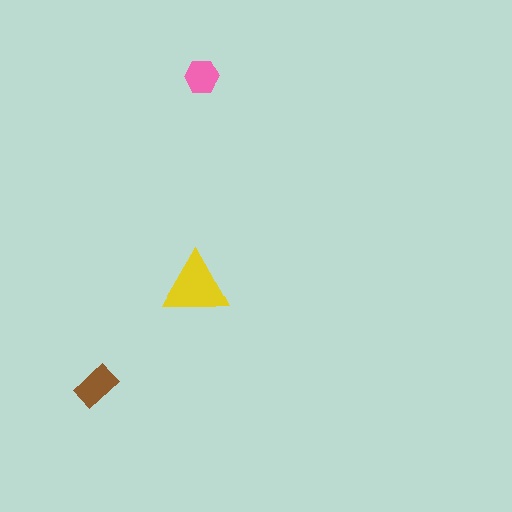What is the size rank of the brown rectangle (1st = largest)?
2nd.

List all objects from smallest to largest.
The pink hexagon, the brown rectangle, the yellow triangle.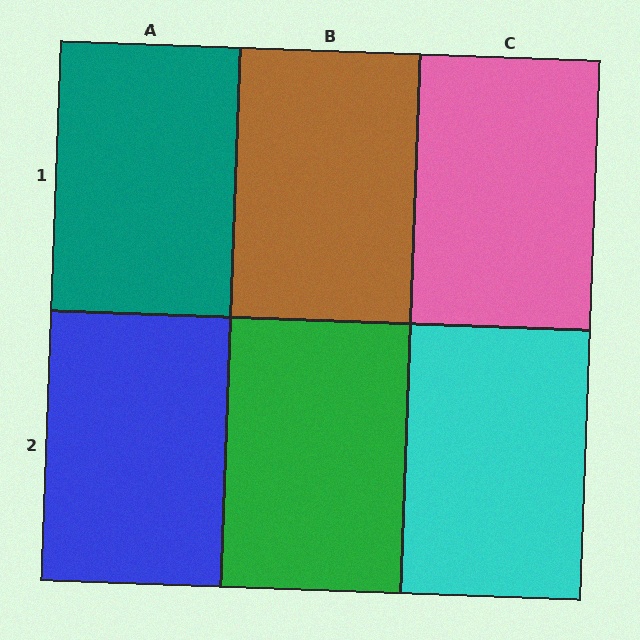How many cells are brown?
1 cell is brown.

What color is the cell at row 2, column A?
Blue.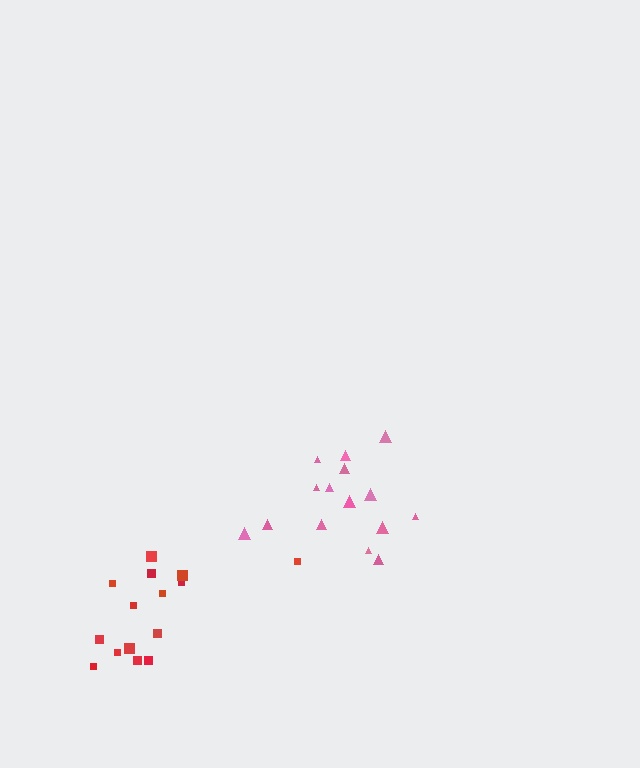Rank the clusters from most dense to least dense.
pink, red.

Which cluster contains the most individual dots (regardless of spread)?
Red (15).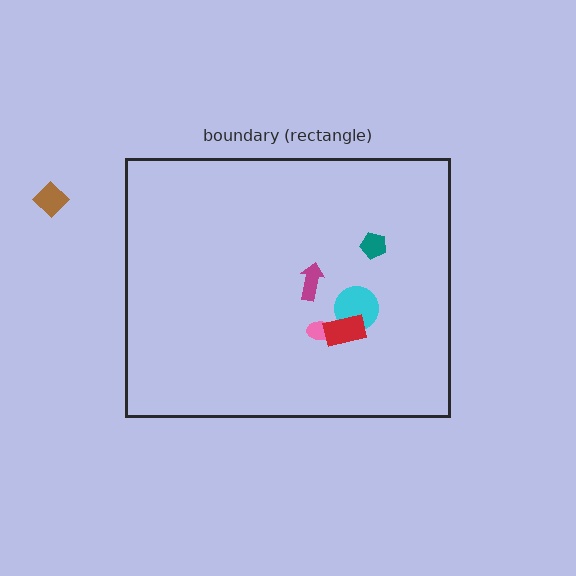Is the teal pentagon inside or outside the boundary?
Inside.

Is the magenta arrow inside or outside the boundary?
Inside.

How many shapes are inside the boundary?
5 inside, 1 outside.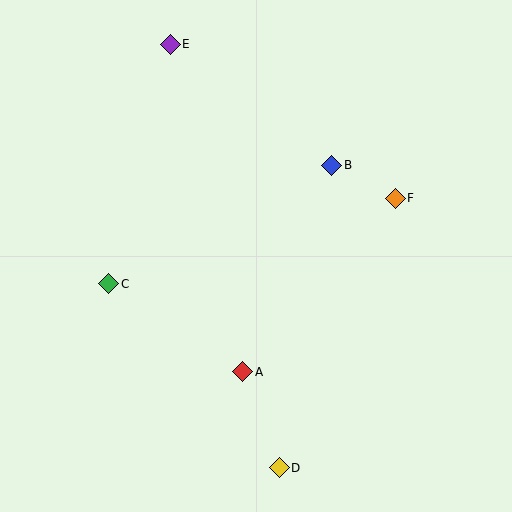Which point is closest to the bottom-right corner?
Point D is closest to the bottom-right corner.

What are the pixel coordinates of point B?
Point B is at (332, 165).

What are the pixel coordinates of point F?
Point F is at (395, 198).